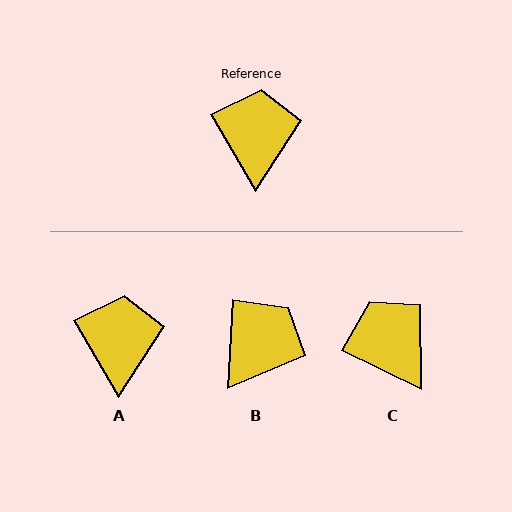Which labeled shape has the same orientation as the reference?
A.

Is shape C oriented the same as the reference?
No, it is off by about 34 degrees.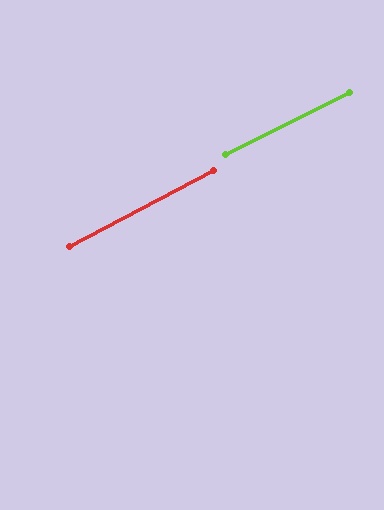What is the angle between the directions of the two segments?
Approximately 2 degrees.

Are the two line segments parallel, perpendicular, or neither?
Parallel — their directions differ by only 1.6°.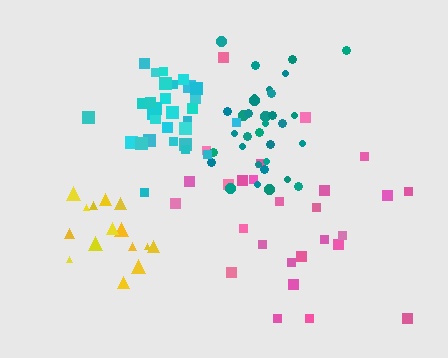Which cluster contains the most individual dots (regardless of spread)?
Teal (33).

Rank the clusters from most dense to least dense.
cyan, teal, yellow, pink.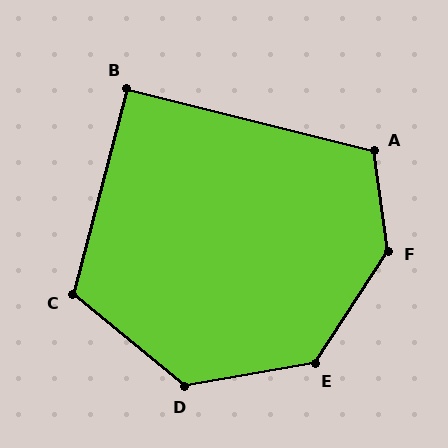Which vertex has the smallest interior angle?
B, at approximately 90 degrees.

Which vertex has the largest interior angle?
F, at approximately 139 degrees.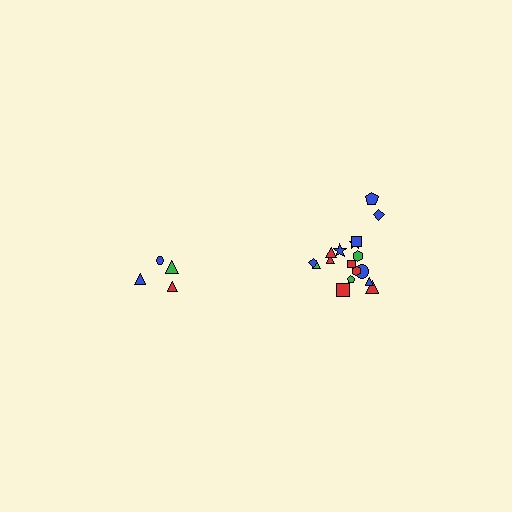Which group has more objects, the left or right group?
The right group.